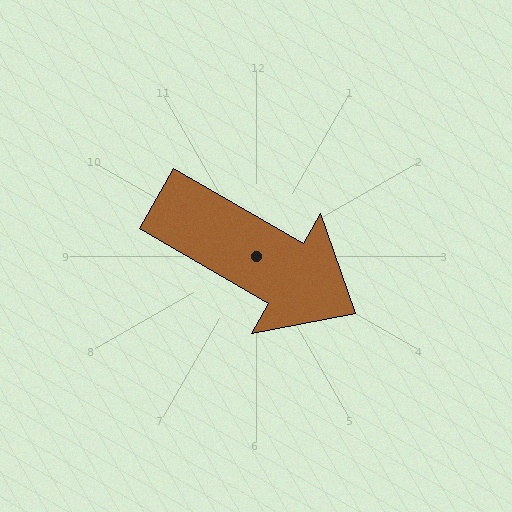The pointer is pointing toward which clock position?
Roughly 4 o'clock.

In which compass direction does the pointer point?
Southeast.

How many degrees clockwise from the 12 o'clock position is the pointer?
Approximately 120 degrees.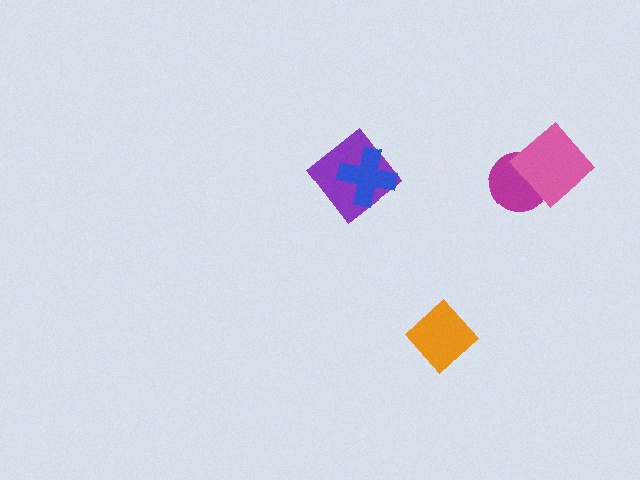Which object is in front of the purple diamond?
The blue cross is in front of the purple diamond.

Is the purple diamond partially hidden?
Yes, it is partially covered by another shape.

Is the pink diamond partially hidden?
No, no other shape covers it.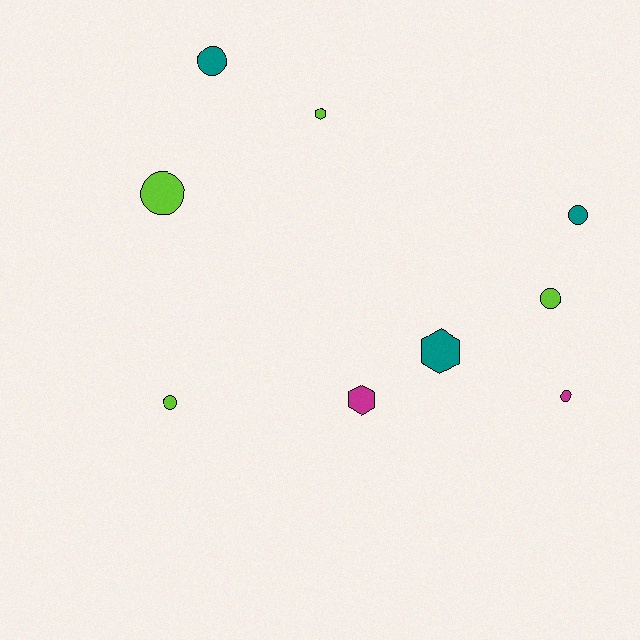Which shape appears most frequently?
Circle, with 6 objects.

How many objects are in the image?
There are 9 objects.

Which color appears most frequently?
Lime, with 4 objects.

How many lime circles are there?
There are 3 lime circles.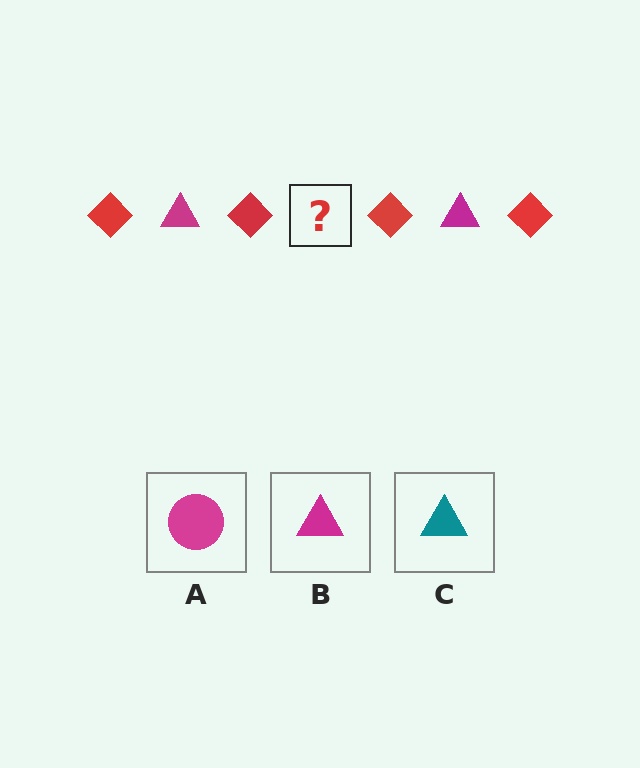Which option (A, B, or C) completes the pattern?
B.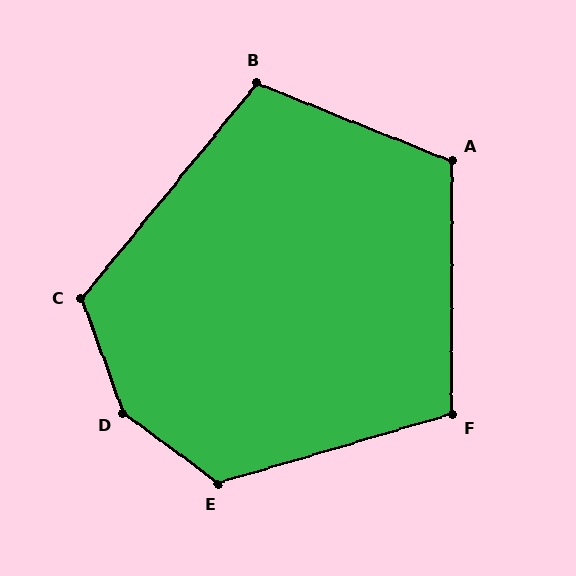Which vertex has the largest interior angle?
D, at approximately 146 degrees.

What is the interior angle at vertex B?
Approximately 107 degrees (obtuse).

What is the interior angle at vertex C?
Approximately 121 degrees (obtuse).